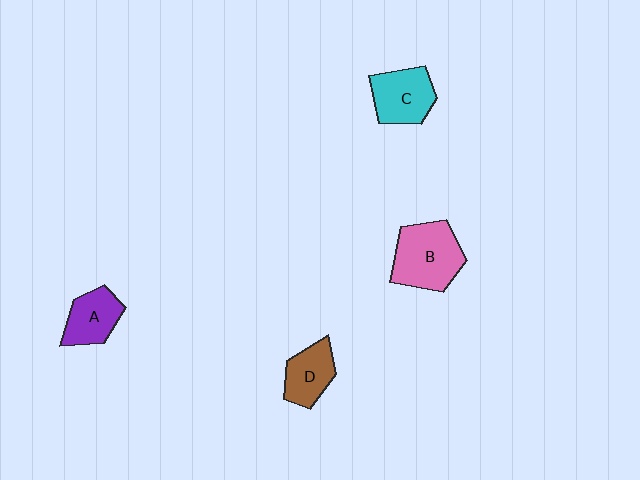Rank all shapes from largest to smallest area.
From largest to smallest: B (pink), C (cyan), A (purple), D (brown).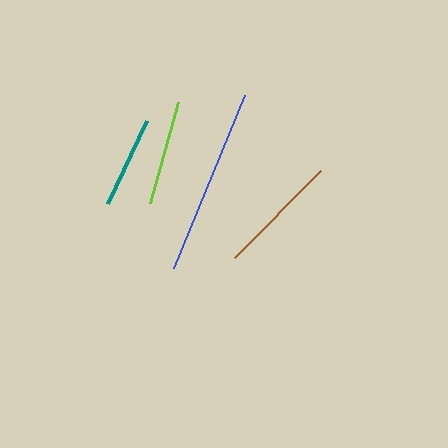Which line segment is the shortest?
The teal line is the shortest at approximately 91 pixels.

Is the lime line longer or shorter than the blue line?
The blue line is longer than the lime line.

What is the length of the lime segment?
The lime segment is approximately 106 pixels long.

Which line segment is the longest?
The blue line is the longest at approximately 187 pixels.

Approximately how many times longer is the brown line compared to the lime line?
The brown line is approximately 1.2 times the length of the lime line.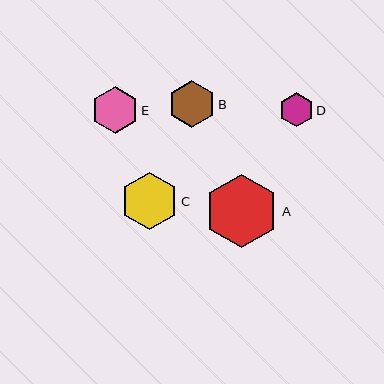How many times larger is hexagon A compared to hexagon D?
Hexagon A is approximately 2.2 times the size of hexagon D.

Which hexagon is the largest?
Hexagon A is the largest with a size of approximately 74 pixels.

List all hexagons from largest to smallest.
From largest to smallest: A, C, B, E, D.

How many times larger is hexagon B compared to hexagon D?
Hexagon B is approximately 1.4 times the size of hexagon D.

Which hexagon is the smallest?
Hexagon D is the smallest with a size of approximately 34 pixels.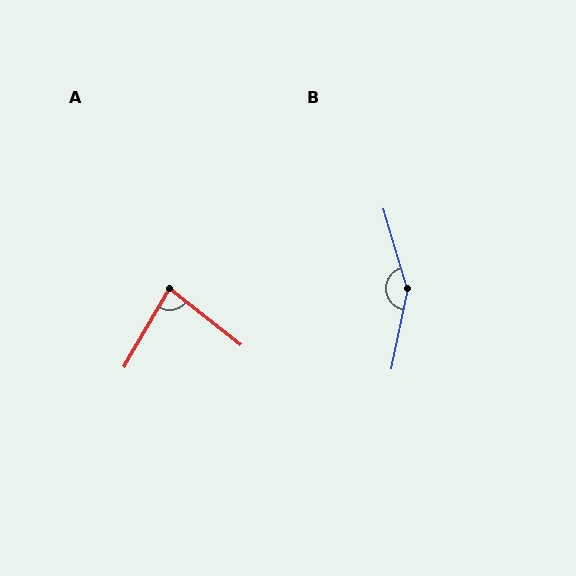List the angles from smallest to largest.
A (82°), B (152°).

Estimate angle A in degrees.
Approximately 82 degrees.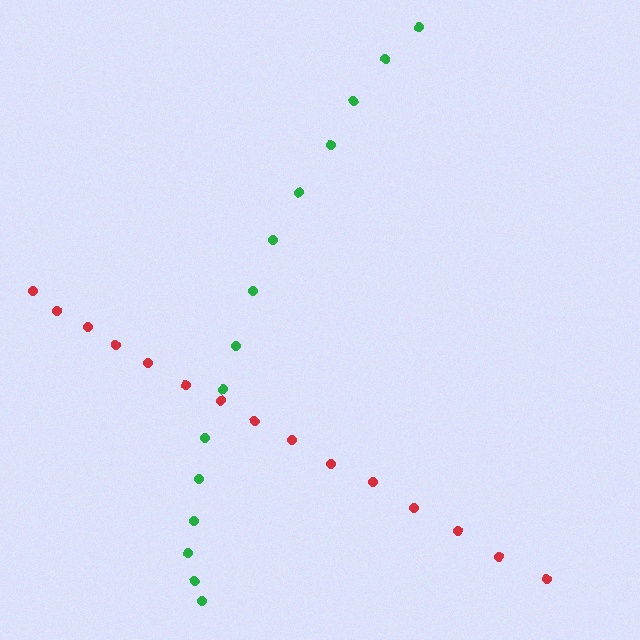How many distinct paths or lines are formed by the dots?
There are 2 distinct paths.